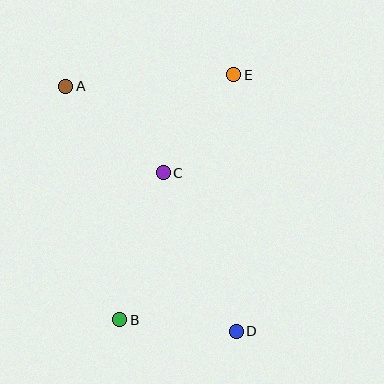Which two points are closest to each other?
Points B and D are closest to each other.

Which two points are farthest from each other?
Points A and D are farthest from each other.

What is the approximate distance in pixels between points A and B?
The distance between A and B is approximately 240 pixels.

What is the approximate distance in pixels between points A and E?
The distance between A and E is approximately 169 pixels.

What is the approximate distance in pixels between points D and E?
The distance between D and E is approximately 257 pixels.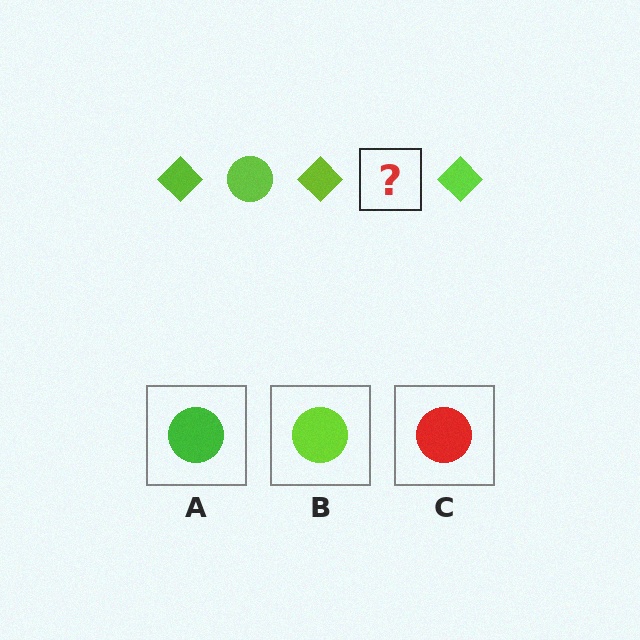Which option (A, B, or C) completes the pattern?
B.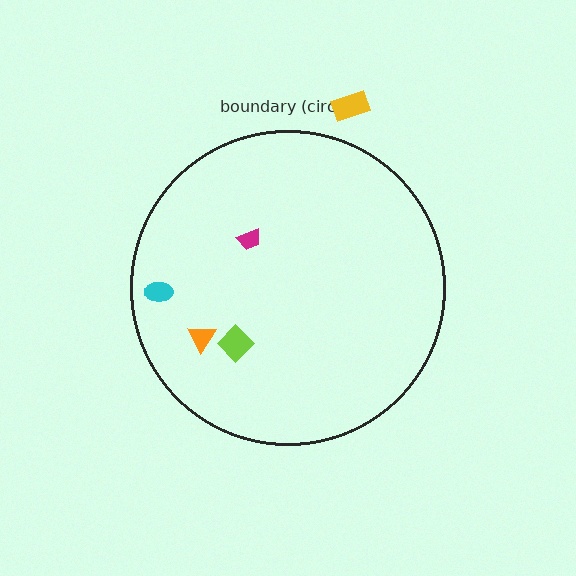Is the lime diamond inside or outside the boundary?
Inside.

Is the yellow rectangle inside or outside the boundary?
Outside.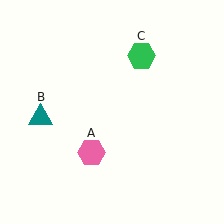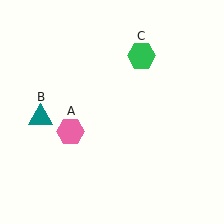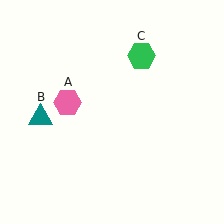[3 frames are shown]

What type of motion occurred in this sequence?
The pink hexagon (object A) rotated clockwise around the center of the scene.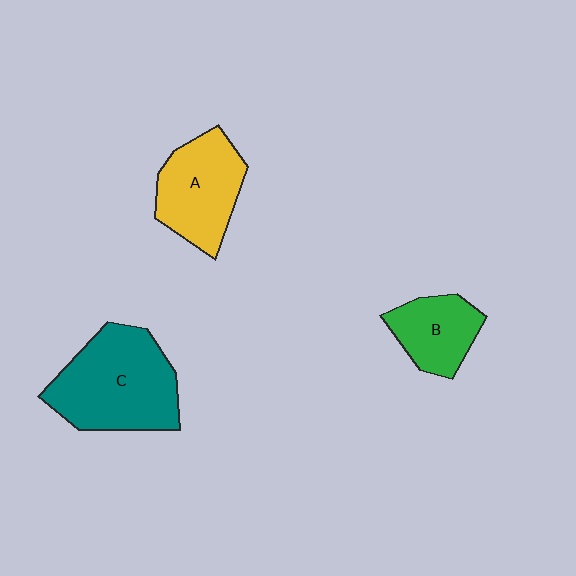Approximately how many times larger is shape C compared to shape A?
Approximately 1.4 times.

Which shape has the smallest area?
Shape B (green).